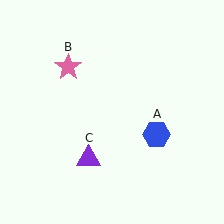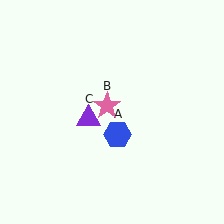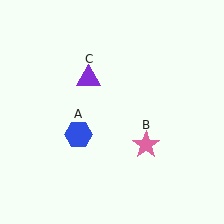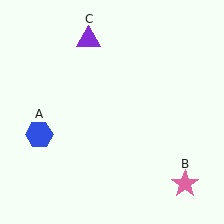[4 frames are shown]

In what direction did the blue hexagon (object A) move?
The blue hexagon (object A) moved left.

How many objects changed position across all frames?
3 objects changed position: blue hexagon (object A), pink star (object B), purple triangle (object C).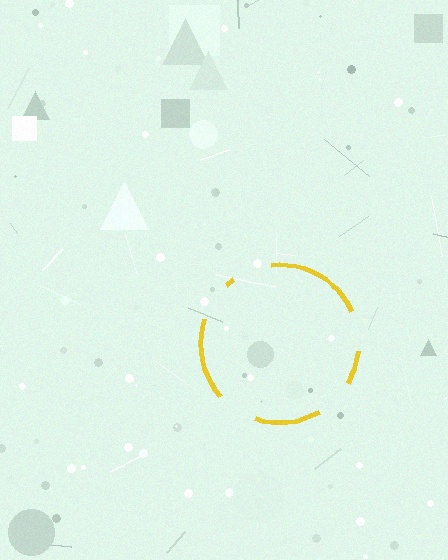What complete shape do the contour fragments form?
The contour fragments form a circle.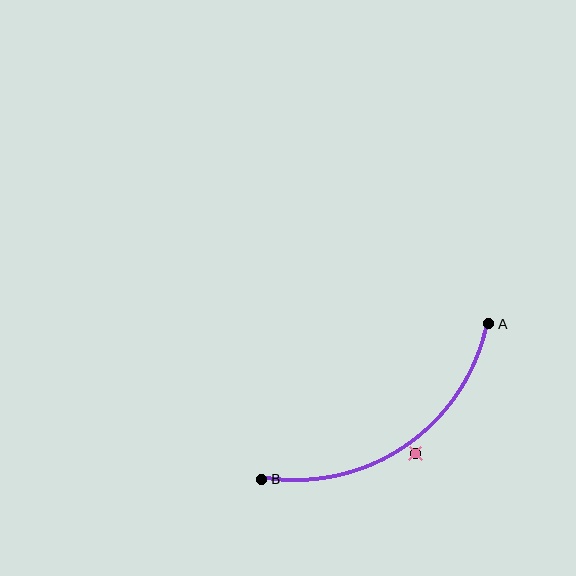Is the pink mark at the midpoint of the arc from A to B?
No — the pink mark does not lie on the arc at all. It sits slightly outside the curve.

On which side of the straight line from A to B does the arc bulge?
The arc bulges below and to the right of the straight line connecting A and B.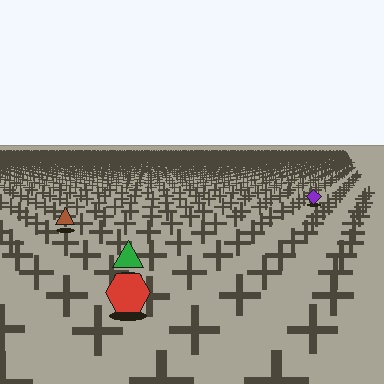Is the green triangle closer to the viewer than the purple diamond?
Yes. The green triangle is closer — you can tell from the texture gradient: the ground texture is coarser near it.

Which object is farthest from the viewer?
The purple diamond is farthest from the viewer. It appears smaller and the ground texture around it is denser.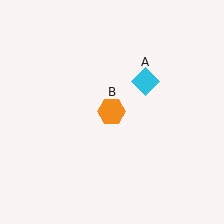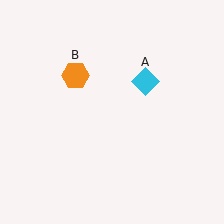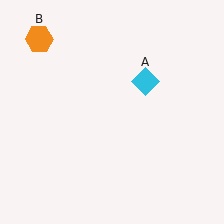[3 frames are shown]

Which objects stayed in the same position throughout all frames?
Cyan diamond (object A) remained stationary.